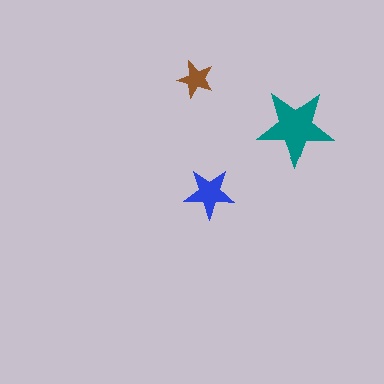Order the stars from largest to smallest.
the teal one, the blue one, the brown one.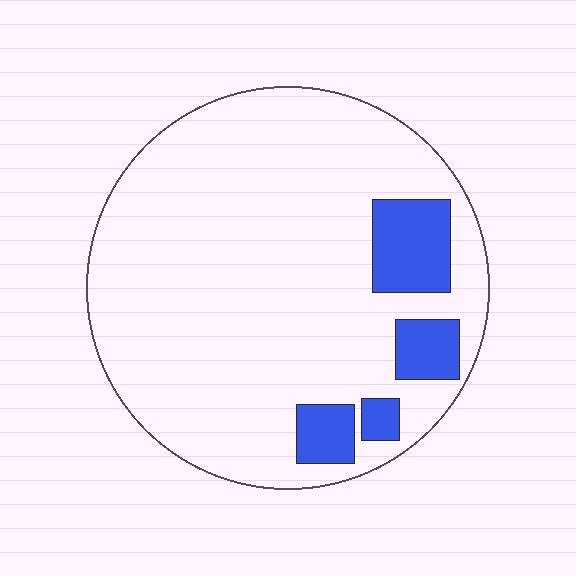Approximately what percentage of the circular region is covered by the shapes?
Approximately 15%.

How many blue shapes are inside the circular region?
4.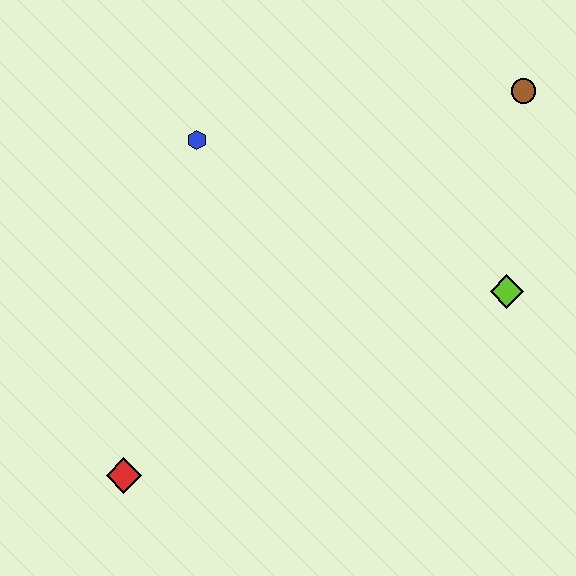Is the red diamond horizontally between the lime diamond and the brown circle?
No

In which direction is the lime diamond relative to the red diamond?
The lime diamond is to the right of the red diamond.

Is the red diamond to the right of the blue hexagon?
No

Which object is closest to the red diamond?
The blue hexagon is closest to the red diamond.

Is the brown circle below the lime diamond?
No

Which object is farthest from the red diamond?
The brown circle is farthest from the red diamond.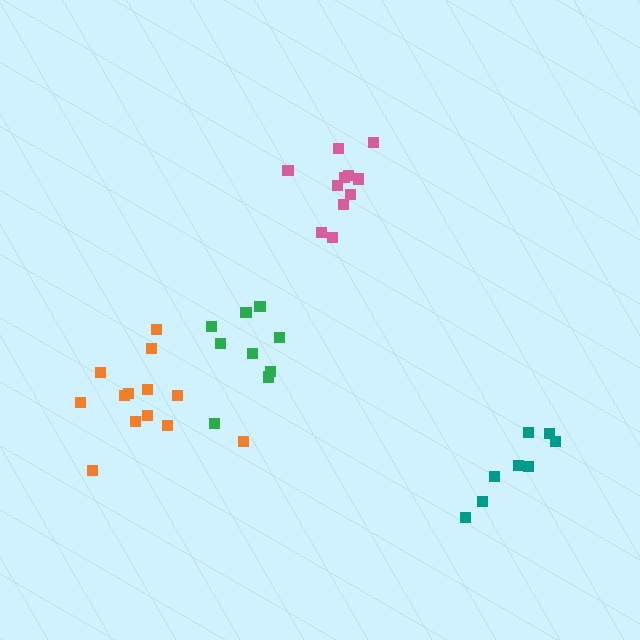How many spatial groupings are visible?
There are 4 spatial groupings.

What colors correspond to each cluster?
The clusters are colored: teal, pink, orange, green.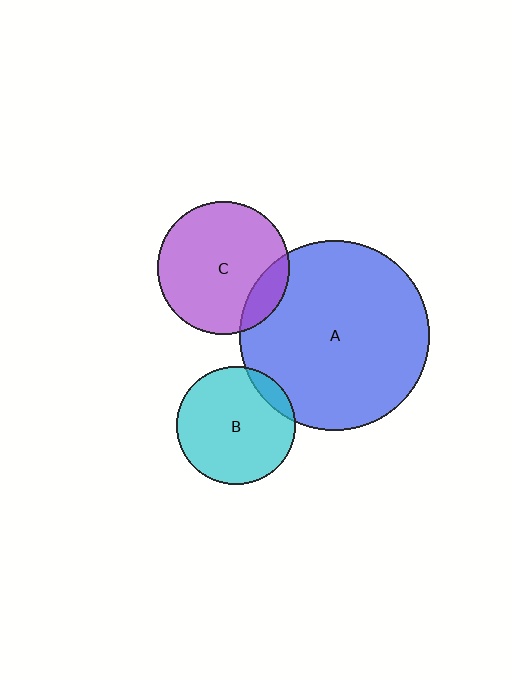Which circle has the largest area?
Circle A (blue).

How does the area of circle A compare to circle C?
Approximately 2.1 times.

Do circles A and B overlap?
Yes.